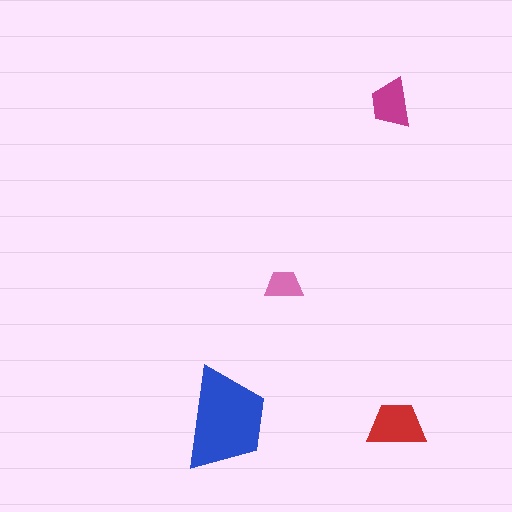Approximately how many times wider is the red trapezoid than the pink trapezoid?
About 1.5 times wider.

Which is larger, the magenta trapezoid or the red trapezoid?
The red one.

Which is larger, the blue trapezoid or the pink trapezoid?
The blue one.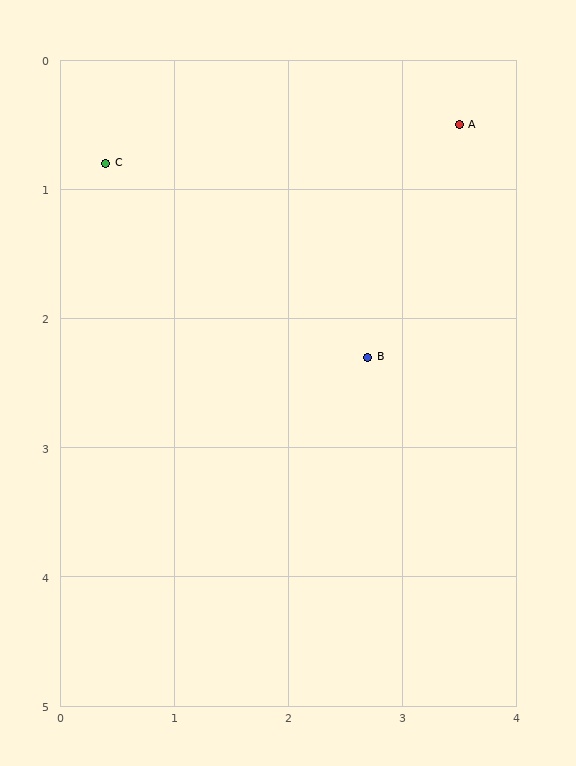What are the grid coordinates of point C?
Point C is at approximately (0.4, 0.8).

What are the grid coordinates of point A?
Point A is at approximately (3.5, 0.5).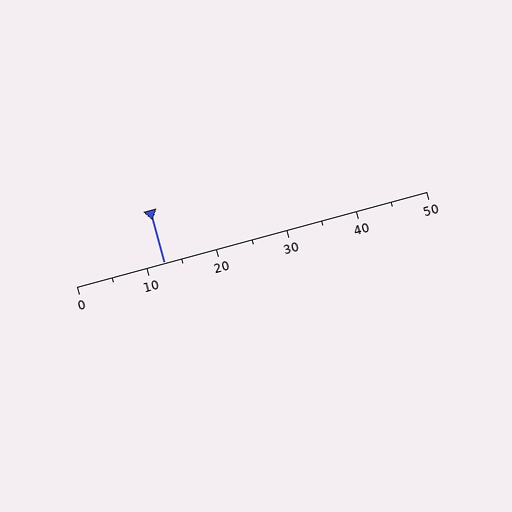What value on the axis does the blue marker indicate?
The marker indicates approximately 12.5.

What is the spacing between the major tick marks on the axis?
The major ticks are spaced 10 apart.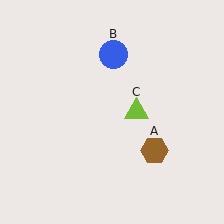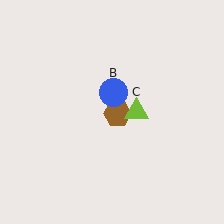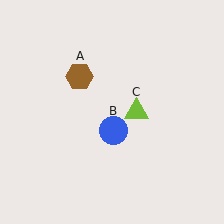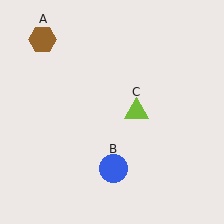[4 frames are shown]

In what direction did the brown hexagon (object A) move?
The brown hexagon (object A) moved up and to the left.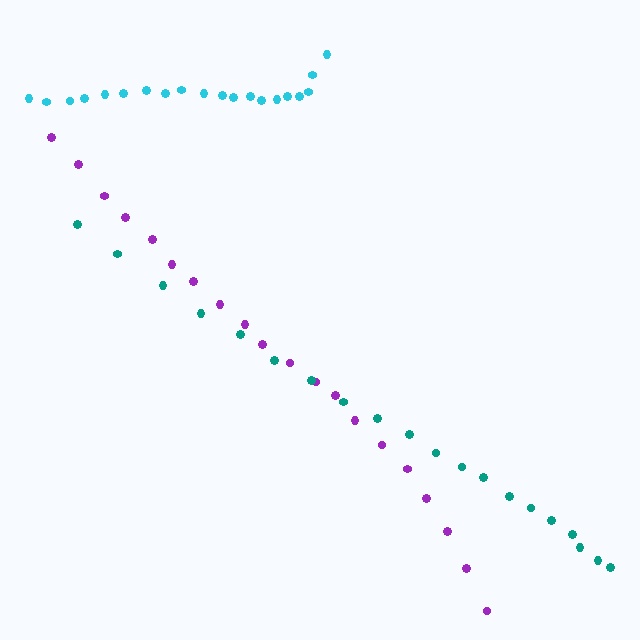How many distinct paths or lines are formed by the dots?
There are 3 distinct paths.